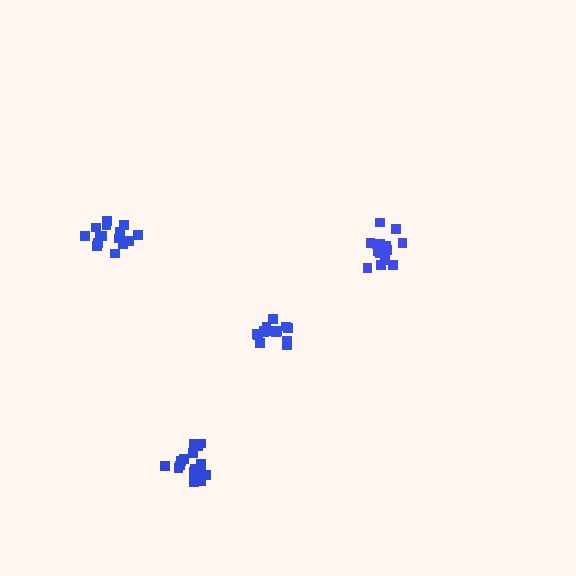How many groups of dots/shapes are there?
There are 4 groups.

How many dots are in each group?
Group 1: 15 dots, Group 2: 15 dots, Group 3: 15 dots, Group 4: 19 dots (64 total).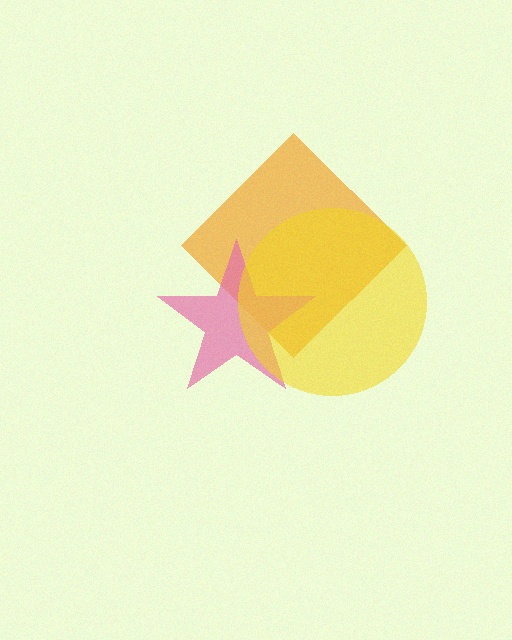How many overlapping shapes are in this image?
There are 3 overlapping shapes in the image.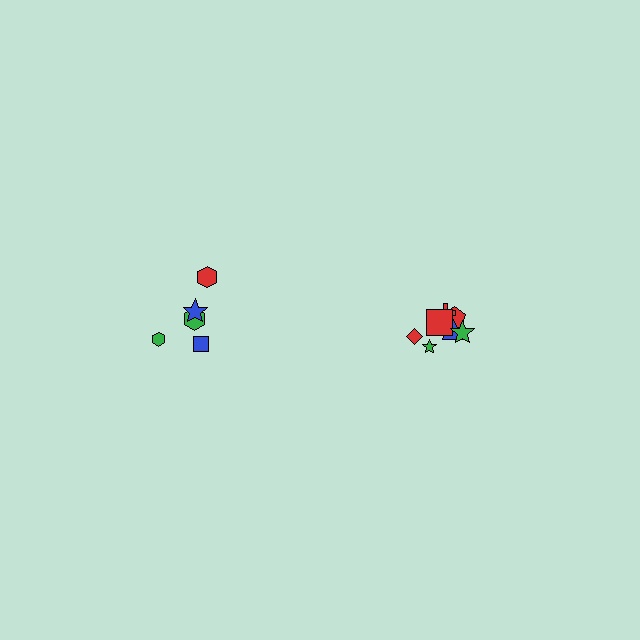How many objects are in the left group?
There are 5 objects.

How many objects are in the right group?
There are 7 objects.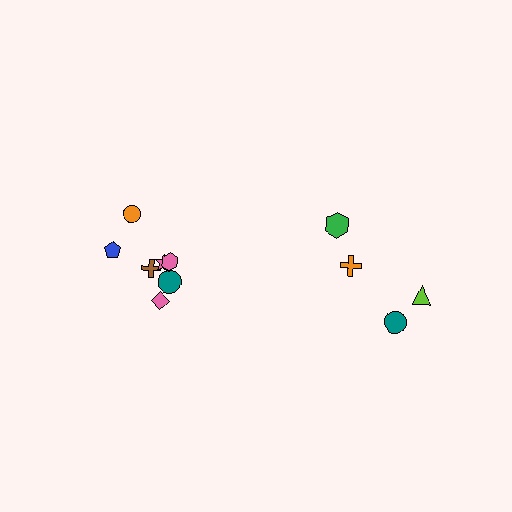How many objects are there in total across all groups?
There are 11 objects.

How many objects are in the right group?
There are 4 objects.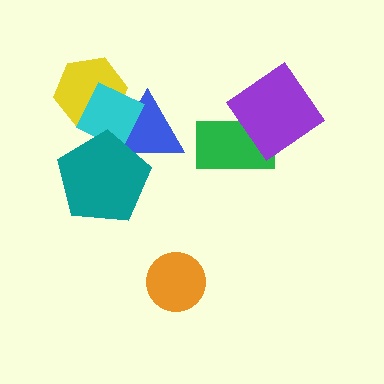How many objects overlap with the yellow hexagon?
2 objects overlap with the yellow hexagon.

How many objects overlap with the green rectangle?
1 object overlaps with the green rectangle.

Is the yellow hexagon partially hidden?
Yes, it is partially covered by another shape.